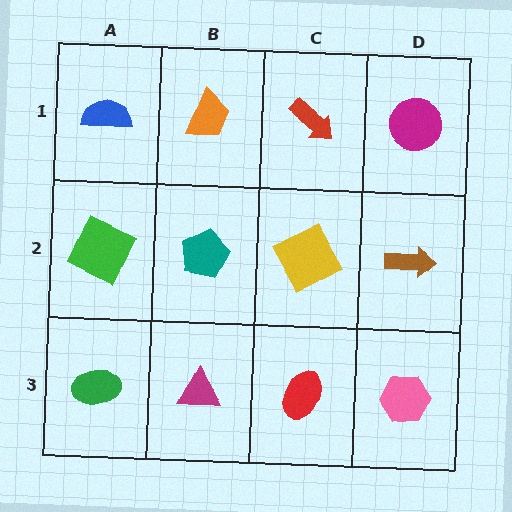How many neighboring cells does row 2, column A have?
3.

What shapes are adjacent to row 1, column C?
A yellow square (row 2, column C), an orange trapezoid (row 1, column B), a magenta circle (row 1, column D).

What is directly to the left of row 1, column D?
A red arrow.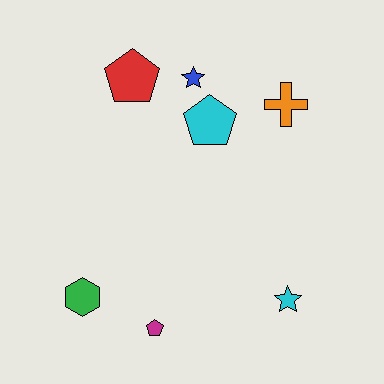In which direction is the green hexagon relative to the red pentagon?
The green hexagon is below the red pentagon.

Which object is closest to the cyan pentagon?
The blue star is closest to the cyan pentagon.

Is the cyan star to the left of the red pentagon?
No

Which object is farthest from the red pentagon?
The cyan star is farthest from the red pentagon.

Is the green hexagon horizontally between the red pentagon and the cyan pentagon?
No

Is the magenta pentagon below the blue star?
Yes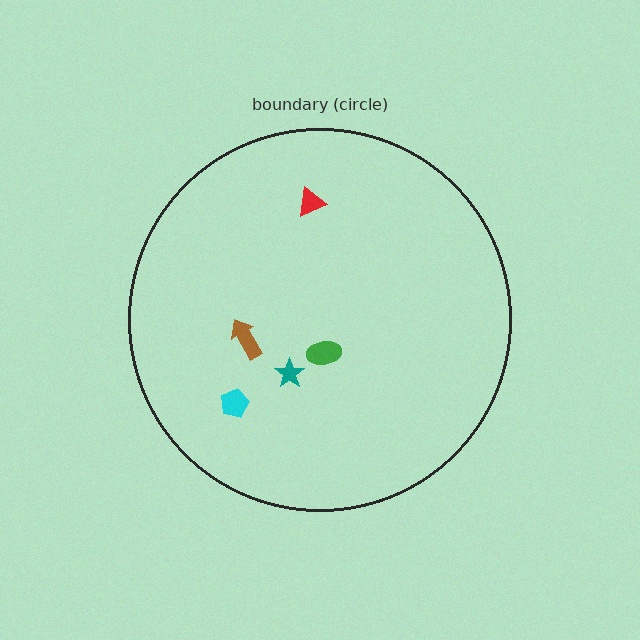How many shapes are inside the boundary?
5 inside, 0 outside.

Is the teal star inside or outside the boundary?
Inside.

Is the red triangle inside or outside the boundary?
Inside.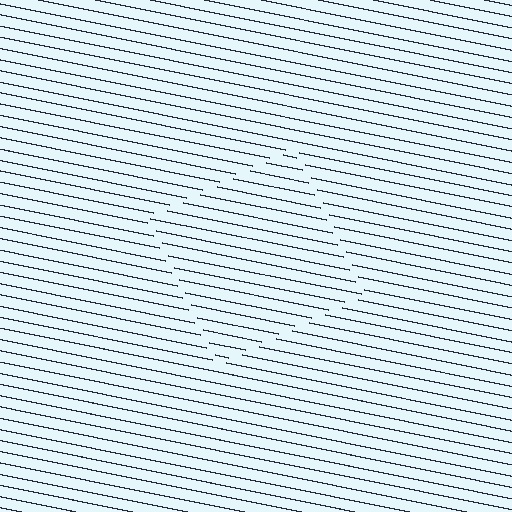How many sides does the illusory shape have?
4 sides — the line-ends trace a square.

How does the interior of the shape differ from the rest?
The interior of the shape contains the same grating, shifted by half a period — the contour is defined by the phase discontinuity where line-ends from the inner and outer gratings abut.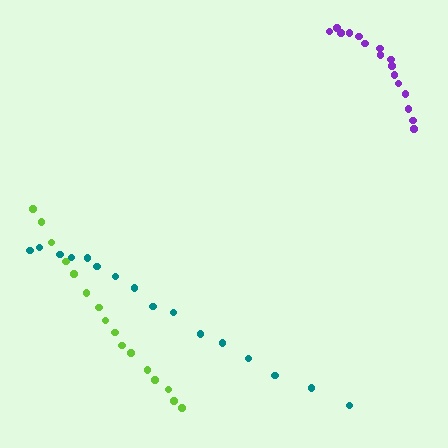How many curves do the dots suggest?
There are 3 distinct paths.